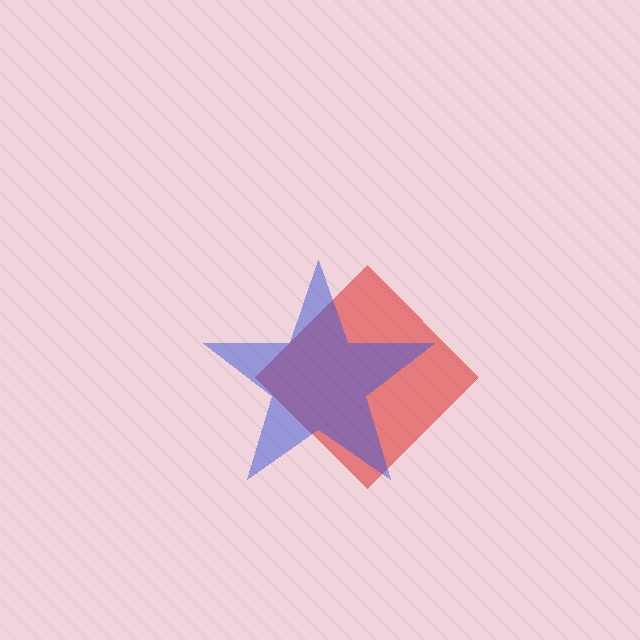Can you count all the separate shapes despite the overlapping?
Yes, there are 2 separate shapes.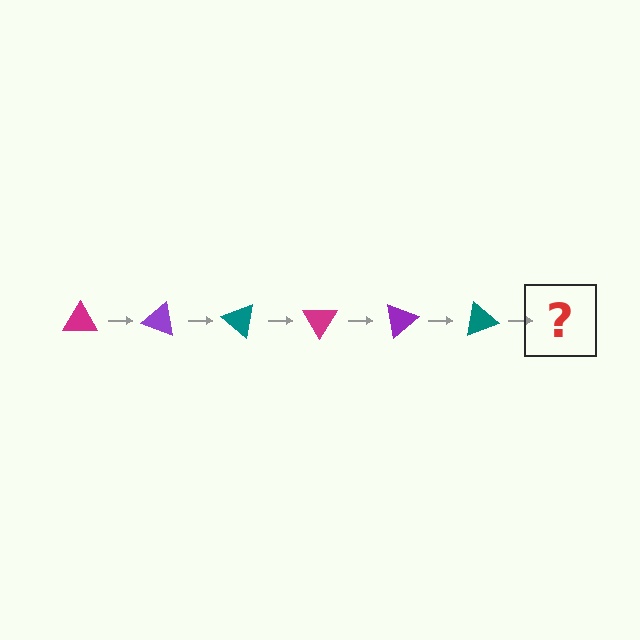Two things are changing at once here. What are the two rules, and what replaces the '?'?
The two rules are that it rotates 20 degrees each step and the color cycles through magenta, purple, and teal. The '?' should be a magenta triangle, rotated 120 degrees from the start.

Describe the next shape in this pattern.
It should be a magenta triangle, rotated 120 degrees from the start.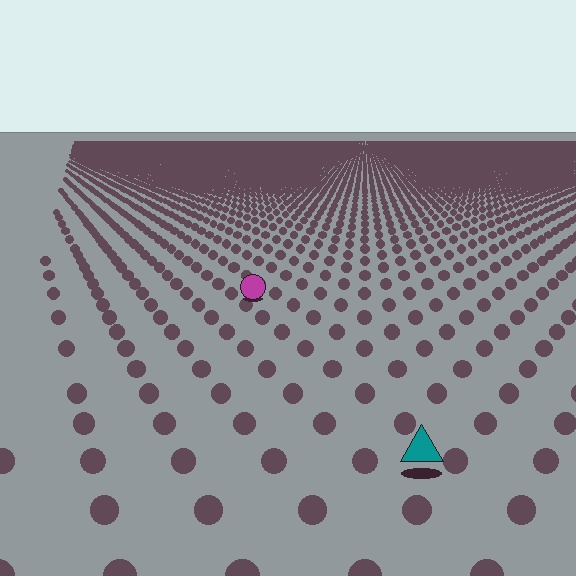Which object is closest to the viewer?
The teal triangle is closest. The texture marks near it are larger and more spread out.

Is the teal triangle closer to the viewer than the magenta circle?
Yes. The teal triangle is closer — you can tell from the texture gradient: the ground texture is coarser near it.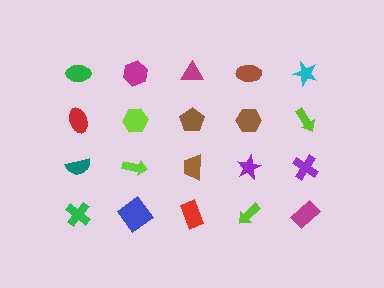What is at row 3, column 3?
A brown trapezoid.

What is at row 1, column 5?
A cyan star.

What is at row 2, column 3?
A brown pentagon.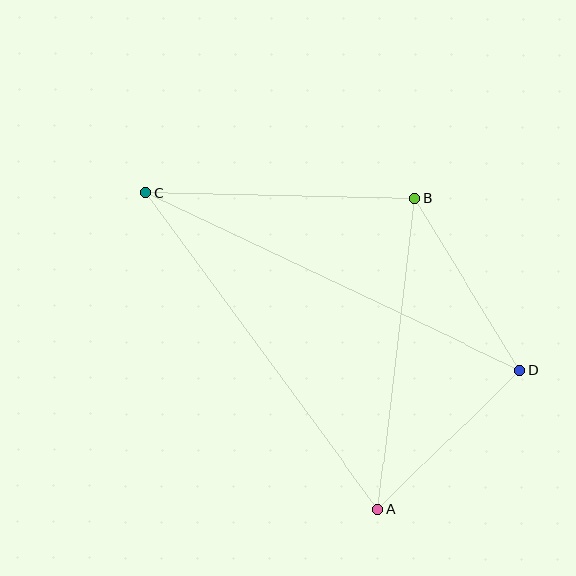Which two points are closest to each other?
Points A and D are closest to each other.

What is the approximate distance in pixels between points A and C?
The distance between A and C is approximately 393 pixels.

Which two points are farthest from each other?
Points C and D are farthest from each other.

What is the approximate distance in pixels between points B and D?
The distance between B and D is approximately 200 pixels.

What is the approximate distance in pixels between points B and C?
The distance between B and C is approximately 269 pixels.